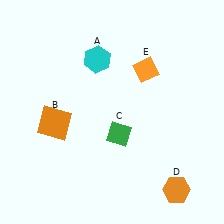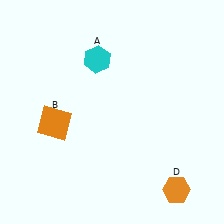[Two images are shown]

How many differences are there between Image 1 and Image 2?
There are 2 differences between the two images.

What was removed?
The green diamond (C), the orange diamond (E) were removed in Image 2.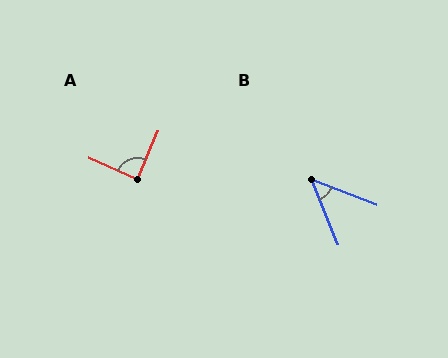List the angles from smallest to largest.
B (46°), A (89°).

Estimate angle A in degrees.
Approximately 89 degrees.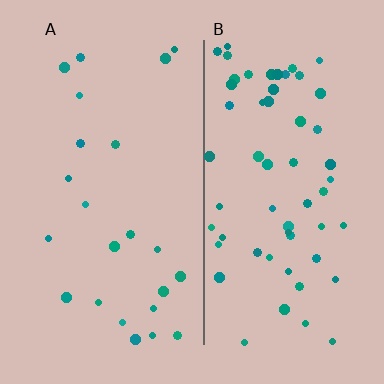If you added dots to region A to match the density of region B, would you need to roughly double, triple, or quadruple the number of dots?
Approximately triple.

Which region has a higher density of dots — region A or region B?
B (the right).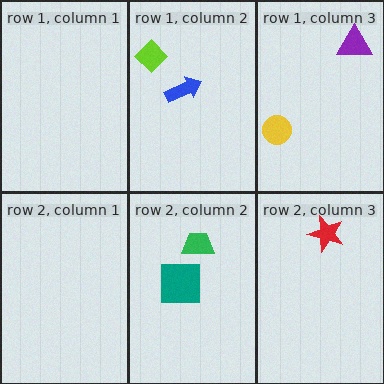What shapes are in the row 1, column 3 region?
The purple triangle, the yellow circle.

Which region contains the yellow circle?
The row 1, column 3 region.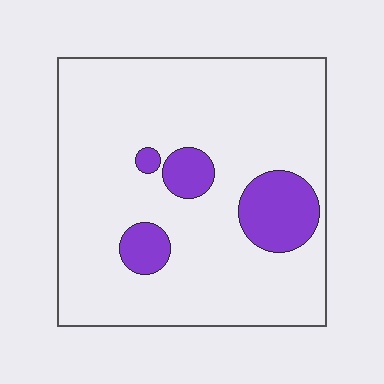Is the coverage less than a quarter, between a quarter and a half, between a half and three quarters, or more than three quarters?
Less than a quarter.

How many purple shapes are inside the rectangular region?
4.